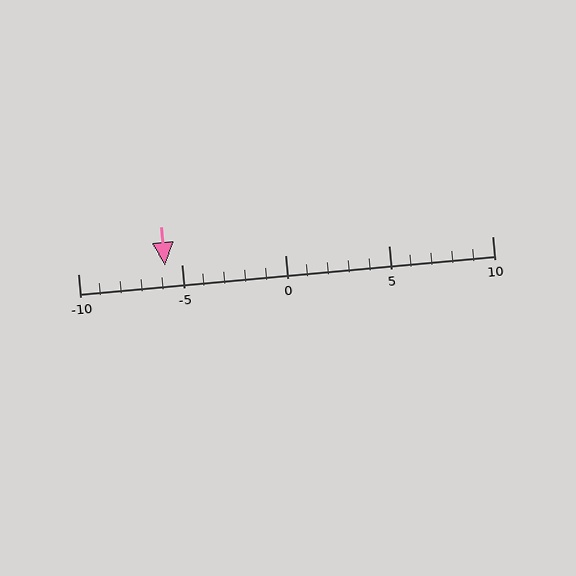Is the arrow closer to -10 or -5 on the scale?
The arrow is closer to -5.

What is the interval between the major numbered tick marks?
The major tick marks are spaced 5 units apart.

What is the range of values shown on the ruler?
The ruler shows values from -10 to 10.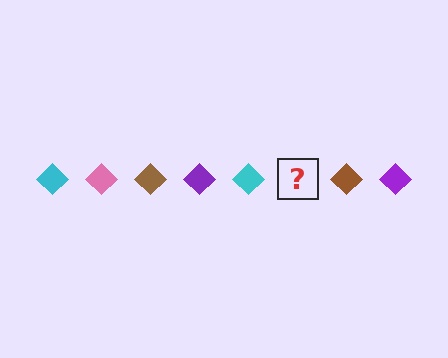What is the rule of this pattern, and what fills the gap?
The rule is that the pattern cycles through cyan, pink, brown, purple diamonds. The gap should be filled with a pink diamond.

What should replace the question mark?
The question mark should be replaced with a pink diamond.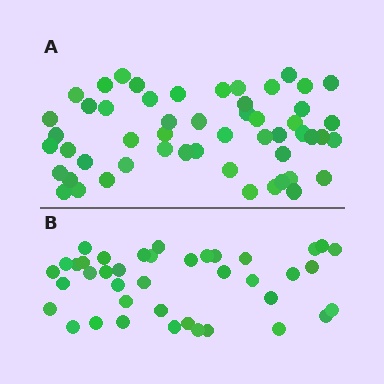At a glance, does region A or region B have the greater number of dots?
Region A (the top region) has more dots.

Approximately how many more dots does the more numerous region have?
Region A has approximately 15 more dots than region B.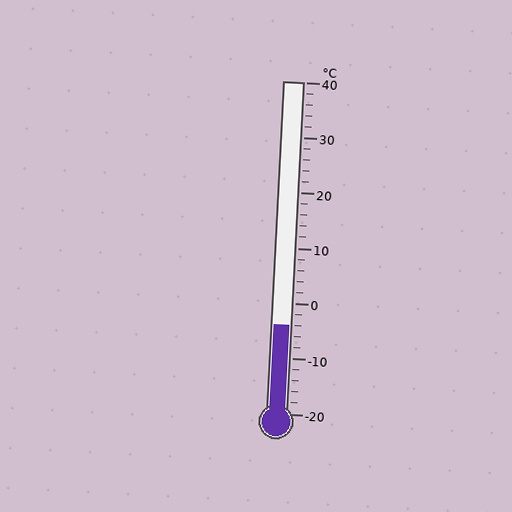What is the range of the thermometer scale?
The thermometer scale ranges from -20°C to 40°C.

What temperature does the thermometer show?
The thermometer shows approximately -4°C.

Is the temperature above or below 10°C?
The temperature is below 10°C.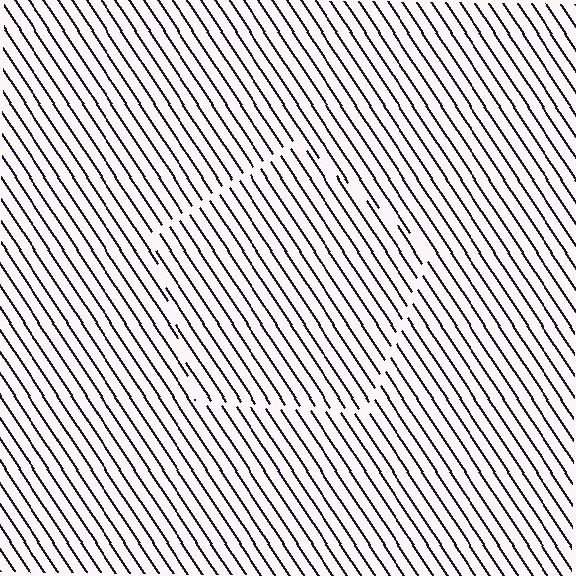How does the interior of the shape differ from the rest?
The interior of the shape contains the same grating, shifted by half a period — the contour is defined by the phase discontinuity where line-ends from the inner and outer gratings abut.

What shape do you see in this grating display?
An illusory pentagon. The interior of the shape contains the same grating, shifted by half a period — the contour is defined by the phase discontinuity where line-ends from the inner and outer gratings abut.